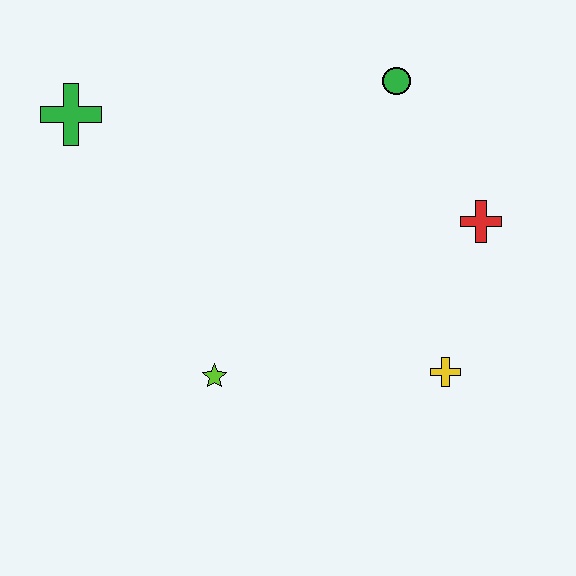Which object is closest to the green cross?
The lime star is closest to the green cross.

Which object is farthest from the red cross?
The green cross is farthest from the red cross.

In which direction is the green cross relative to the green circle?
The green cross is to the left of the green circle.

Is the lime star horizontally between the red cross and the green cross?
Yes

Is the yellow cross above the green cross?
No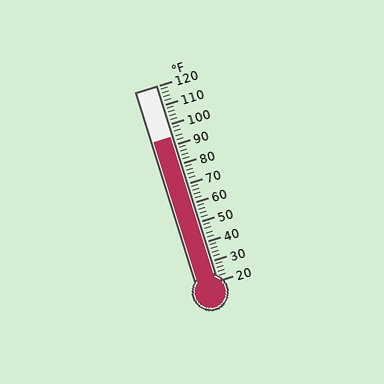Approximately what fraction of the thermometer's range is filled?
The thermometer is filled to approximately 75% of its range.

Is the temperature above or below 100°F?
The temperature is below 100°F.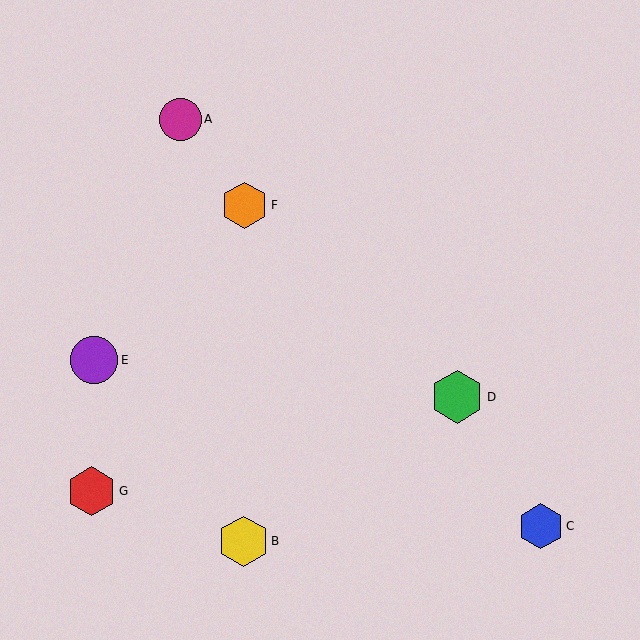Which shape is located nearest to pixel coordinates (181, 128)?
The magenta circle (labeled A) at (180, 119) is nearest to that location.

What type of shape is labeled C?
Shape C is a blue hexagon.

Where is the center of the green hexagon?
The center of the green hexagon is at (457, 397).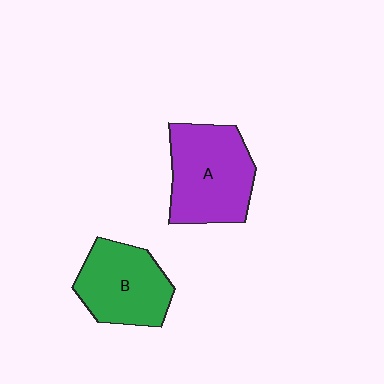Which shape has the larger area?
Shape A (purple).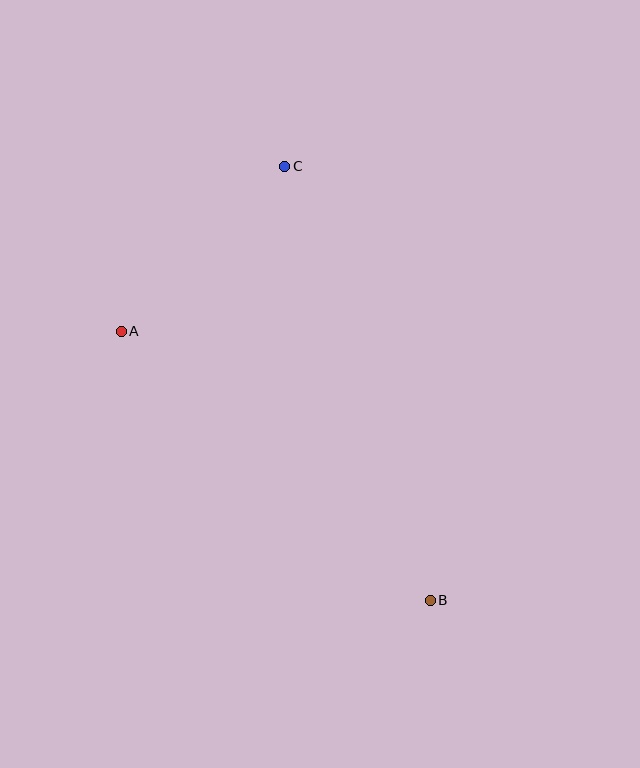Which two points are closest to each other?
Points A and C are closest to each other.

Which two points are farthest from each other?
Points B and C are farthest from each other.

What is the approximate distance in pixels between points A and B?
The distance between A and B is approximately 410 pixels.